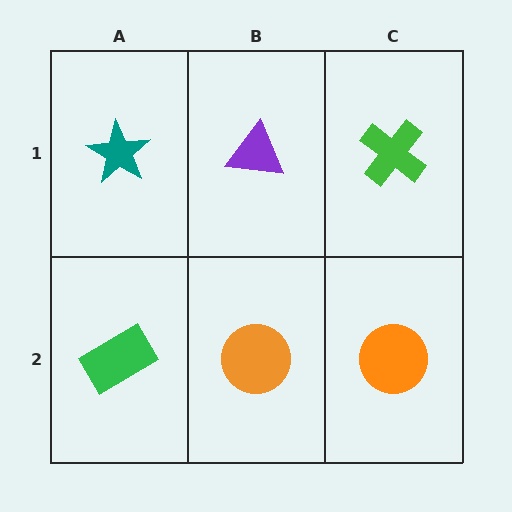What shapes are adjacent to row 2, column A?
A teal star (row 1, column A), an orange circle (row 2, column B).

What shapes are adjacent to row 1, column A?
A green rectangle (row 2, column A), a purple triangle (row 1, column B).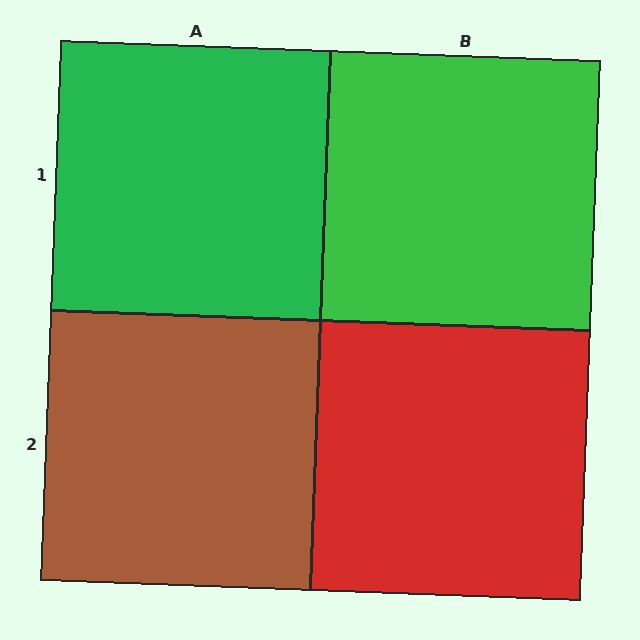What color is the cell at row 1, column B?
Green.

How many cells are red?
1 cell is red.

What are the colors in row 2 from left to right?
Brown, red.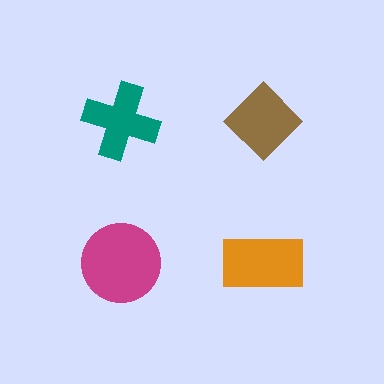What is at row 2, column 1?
A magenta circle.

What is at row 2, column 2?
An orange rectangle.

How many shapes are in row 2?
2 shapes.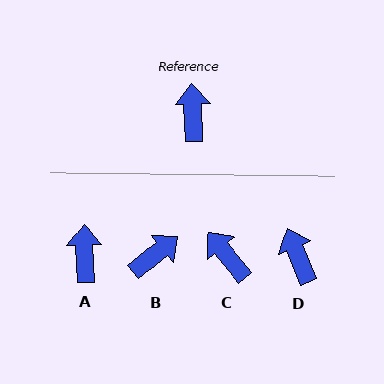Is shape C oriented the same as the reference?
No, it is off by about 38 degrees.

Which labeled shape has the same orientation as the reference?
A.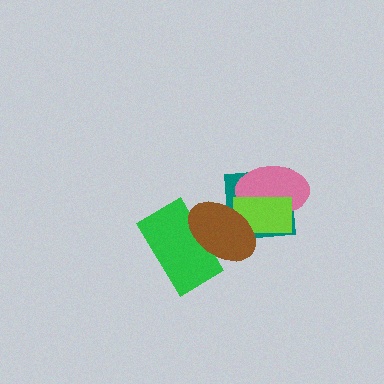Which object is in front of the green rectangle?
The brown ellipse is in front of the green rectangle.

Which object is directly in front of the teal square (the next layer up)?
The pink ellipse is directly in front of the teal square.